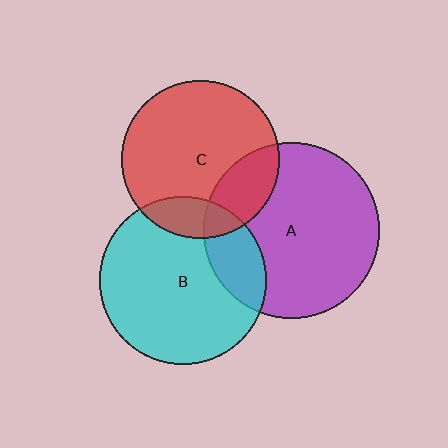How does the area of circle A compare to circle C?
Approximately 1.2 times.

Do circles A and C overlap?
Yes.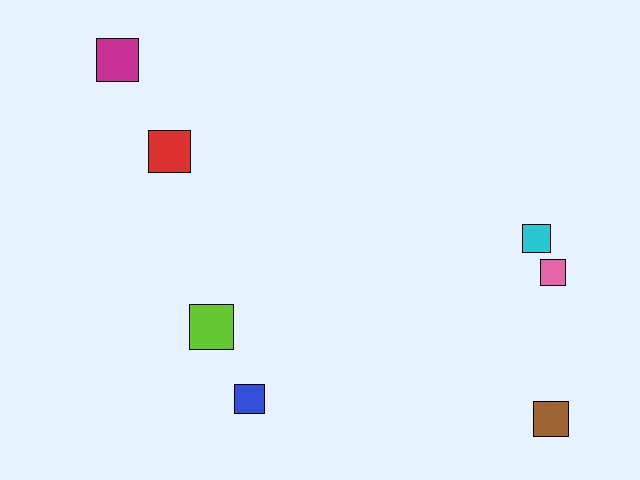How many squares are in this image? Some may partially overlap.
There are 7 squares.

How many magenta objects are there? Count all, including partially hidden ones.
There is 1 magenta object.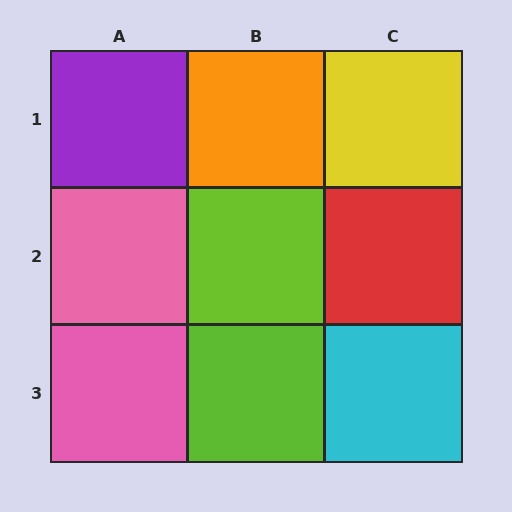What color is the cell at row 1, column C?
Yellow.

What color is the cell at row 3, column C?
Cyan.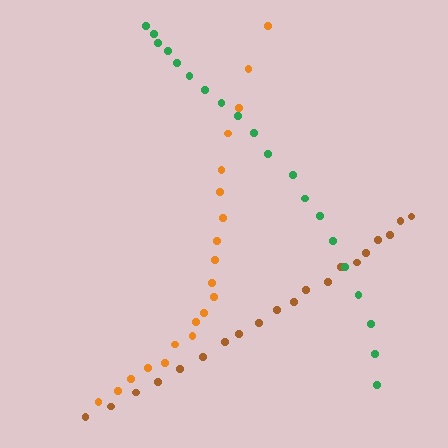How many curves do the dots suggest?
There are 3 distinct paths.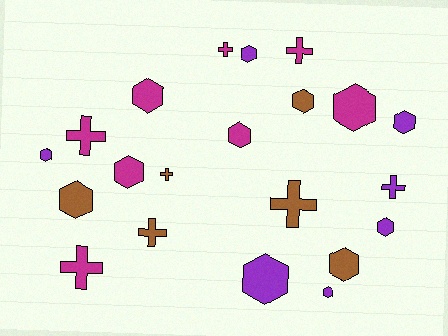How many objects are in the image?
There are 21 objects.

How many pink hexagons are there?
There are no pink hexagons.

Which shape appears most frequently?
Hexagon, with 13 objects.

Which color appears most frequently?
Magenta, with 8 objects.